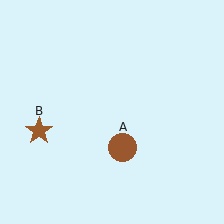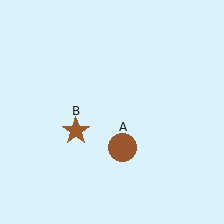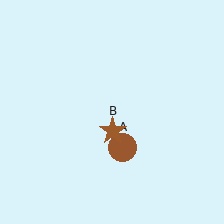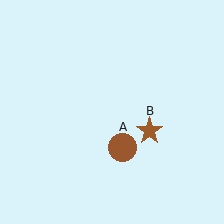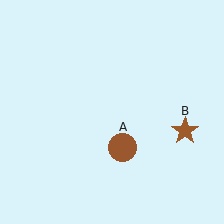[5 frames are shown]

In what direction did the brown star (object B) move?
The brown star (object B) moved right.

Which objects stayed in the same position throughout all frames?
Brown circle (object A) remained stationary.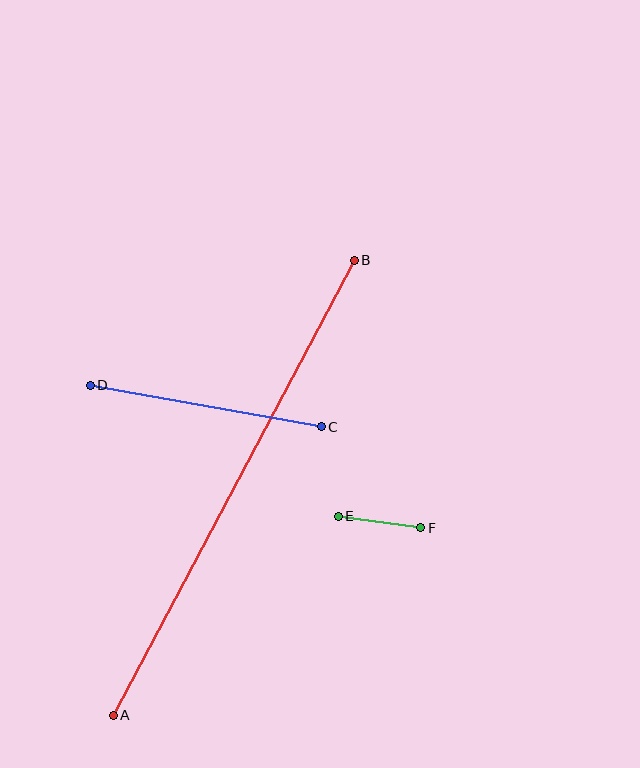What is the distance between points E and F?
The distance is approximately 83 pixels.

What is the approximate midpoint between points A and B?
The midpoint is at approximately (234, 488) pixels.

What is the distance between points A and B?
The distance is approximately 515 pixels.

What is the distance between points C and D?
The distance is approximately 235 pixels.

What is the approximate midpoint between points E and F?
The midpoint is at approximately (379, 522) pixels.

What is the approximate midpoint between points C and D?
The midpoint is at approximately (206, 406) pixels.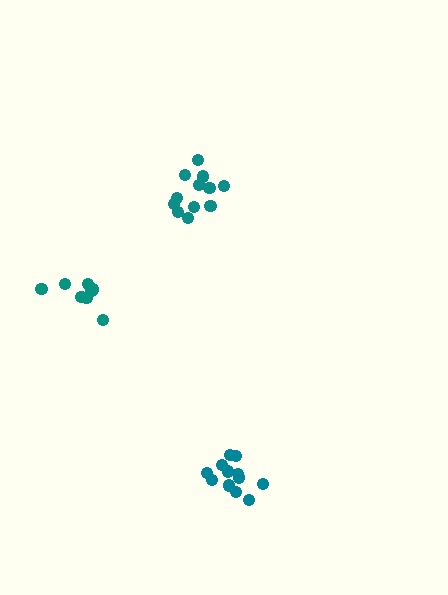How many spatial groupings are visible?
There are 3 spatial groupings.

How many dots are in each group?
Group 1: 12 dots, Group 2: 12 dots, Group 3: 8 dots (32 total).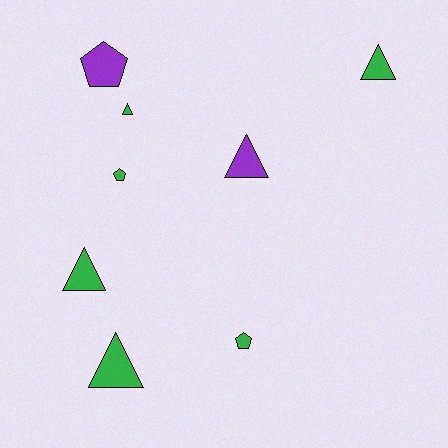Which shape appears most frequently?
Triangle, with 5 objects.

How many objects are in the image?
There are 8 objects.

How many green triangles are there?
There are 4 green triangles.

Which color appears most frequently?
Green, with 6 objects.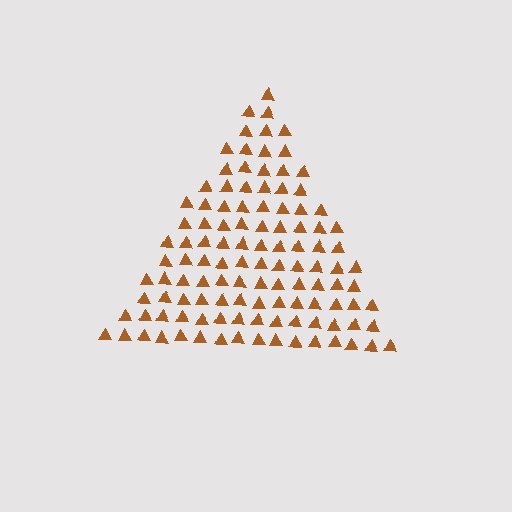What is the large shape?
The large shape is a triangle.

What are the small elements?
The small elements are triangles.